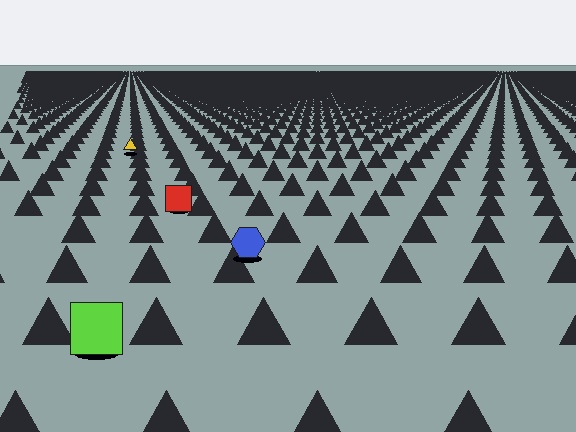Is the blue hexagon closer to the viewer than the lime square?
No. The lime square is closer — you can tell from the texture gradient: the ground texture is coarser near it.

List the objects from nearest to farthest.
From nearest to farthest: the lime square, the blue hexagon, the red square, the yellow triangle.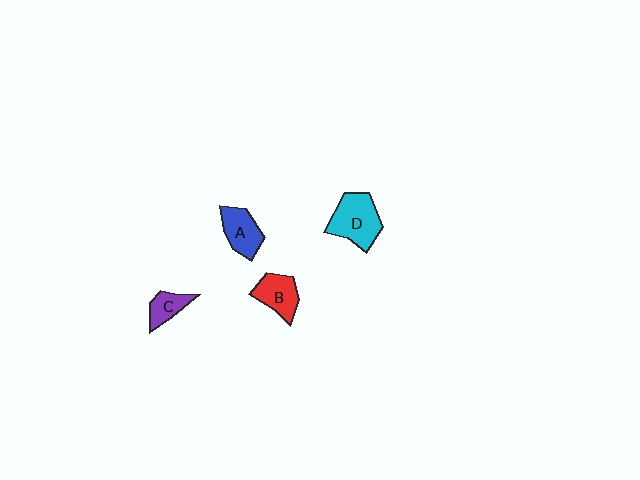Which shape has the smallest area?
Shape C (purple).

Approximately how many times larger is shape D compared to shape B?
Approximately 1.4 times.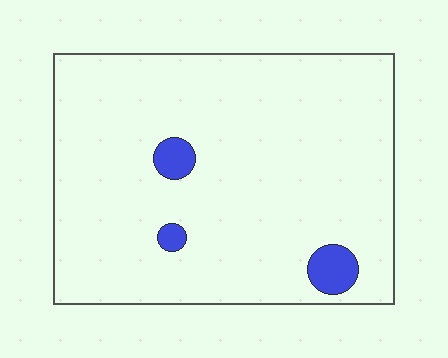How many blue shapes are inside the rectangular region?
3.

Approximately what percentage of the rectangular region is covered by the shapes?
Approximately 5%.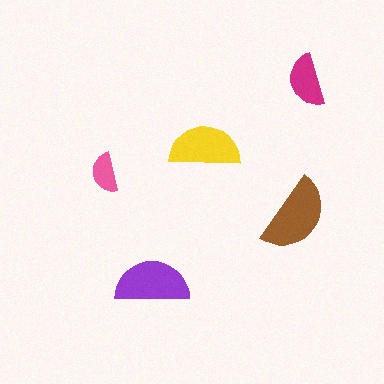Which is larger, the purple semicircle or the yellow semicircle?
The purple one.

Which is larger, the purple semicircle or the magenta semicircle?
The purple one.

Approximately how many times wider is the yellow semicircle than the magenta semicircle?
About 1.5 times wider.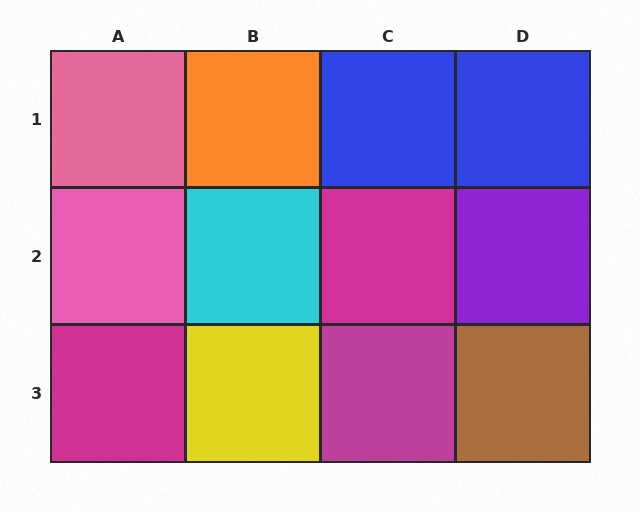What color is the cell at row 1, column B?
Orange.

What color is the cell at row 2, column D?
Purple.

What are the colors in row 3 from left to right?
Magenta, yellow, magenta, brown.